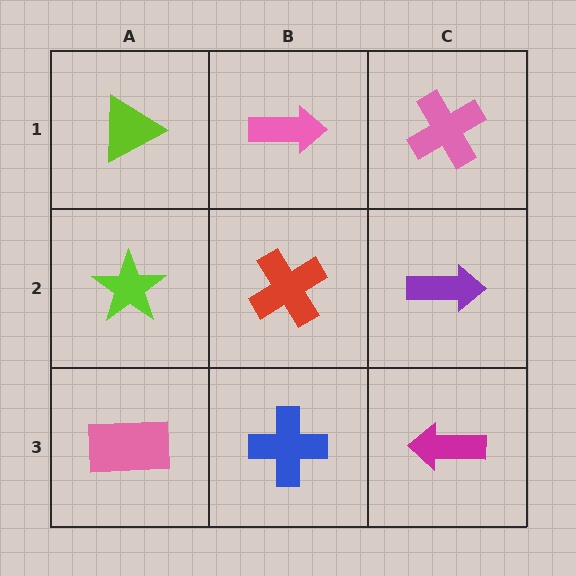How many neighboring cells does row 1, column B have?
3.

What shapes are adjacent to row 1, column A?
A lime star (row 2, column A), a pink arrow (row 1, column B).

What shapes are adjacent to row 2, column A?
A lime triangle (row 1, column A), a pink rectangle (row 3, column A), a red cross (row 2, column B).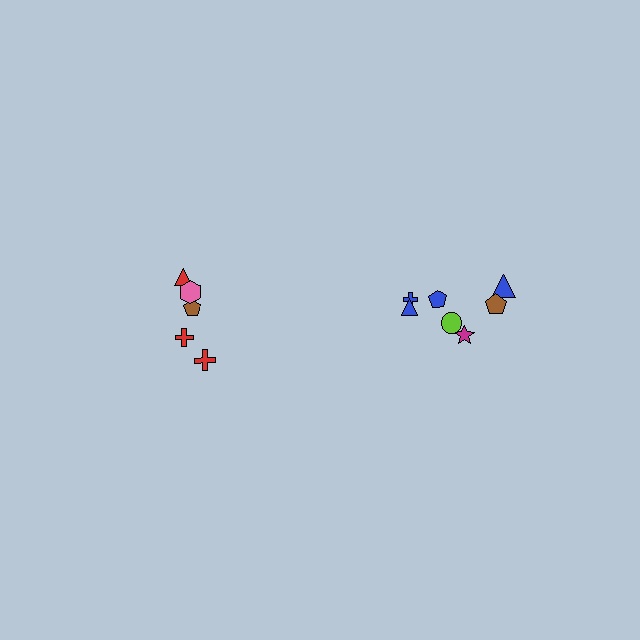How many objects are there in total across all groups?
There are 12 objects.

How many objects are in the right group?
There are 7 objects.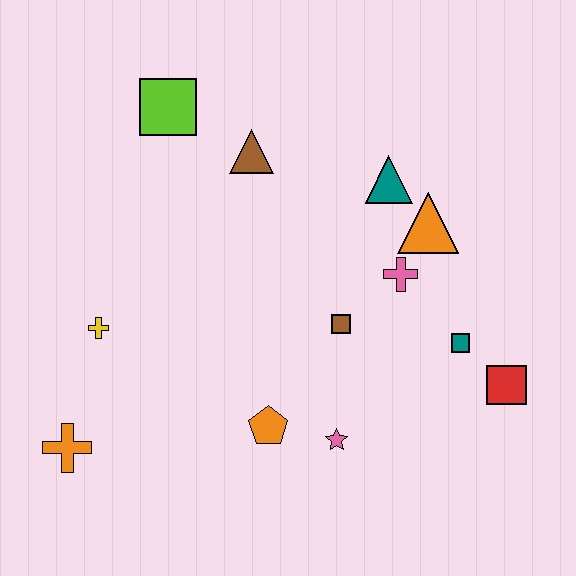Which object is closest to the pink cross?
The orange triangle is closest to the pink cross.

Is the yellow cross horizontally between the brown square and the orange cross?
Yes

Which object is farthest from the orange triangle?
The orange cross is farthest from the orange triangle.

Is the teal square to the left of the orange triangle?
No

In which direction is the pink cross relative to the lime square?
The pink cross is to the right of the lime square.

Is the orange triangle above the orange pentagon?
Yes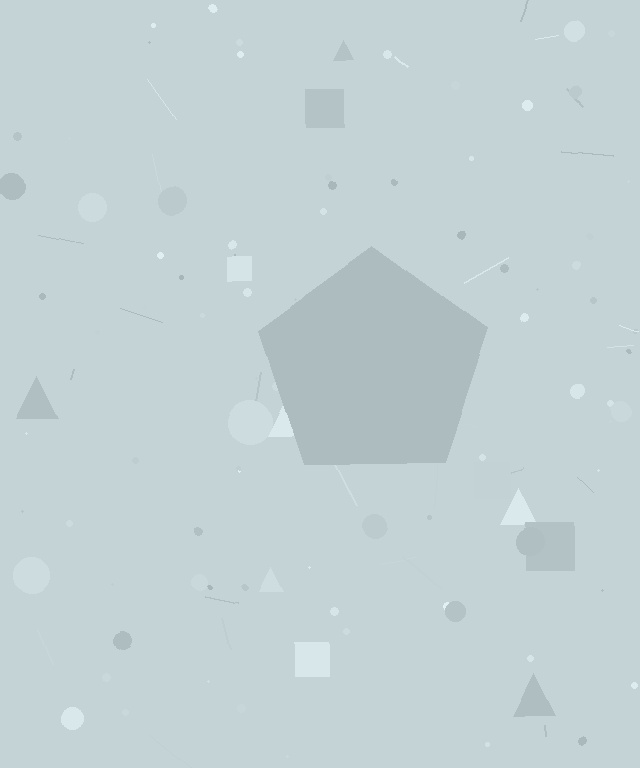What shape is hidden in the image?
A pentagon is hidden in the image.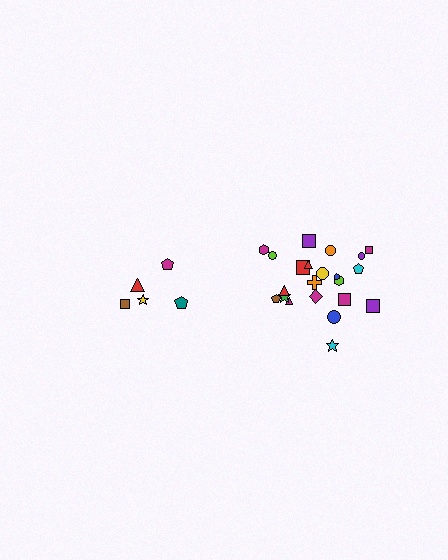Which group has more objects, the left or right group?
The right group.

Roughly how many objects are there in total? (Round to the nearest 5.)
Roughly 25 objects in total.